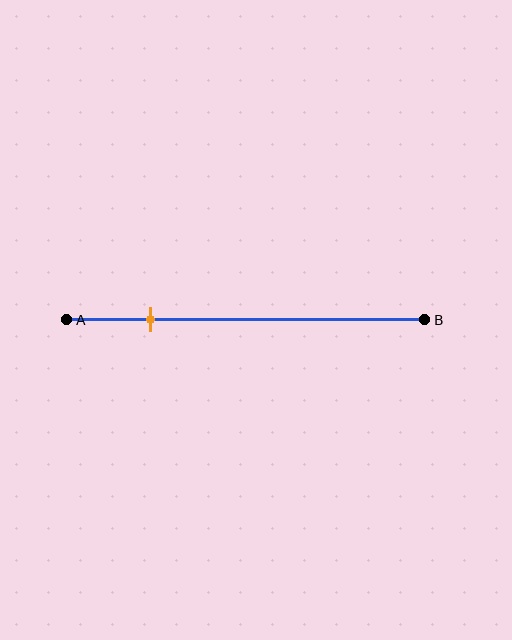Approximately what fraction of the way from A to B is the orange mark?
The orange mark is approximately 25% of the way from A to B.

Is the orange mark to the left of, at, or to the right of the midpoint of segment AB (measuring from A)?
The orange mark is to the left of the midpoint of segment AB.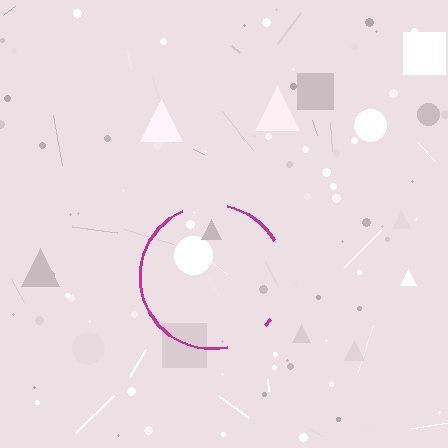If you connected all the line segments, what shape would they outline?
They would outline a circle.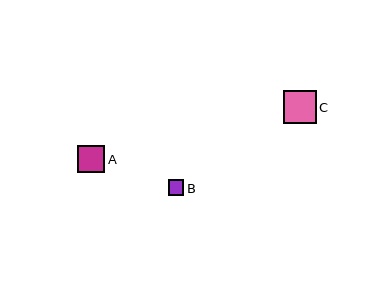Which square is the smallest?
Square B is the smallest with a size of approximately 16 pixels.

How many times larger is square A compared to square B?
Square A is approximately 1.8 times the size of square B.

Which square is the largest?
Square C is the largest with a size of approximately 32 pixels.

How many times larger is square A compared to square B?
Square A is approximately 1.8 times the size of square B.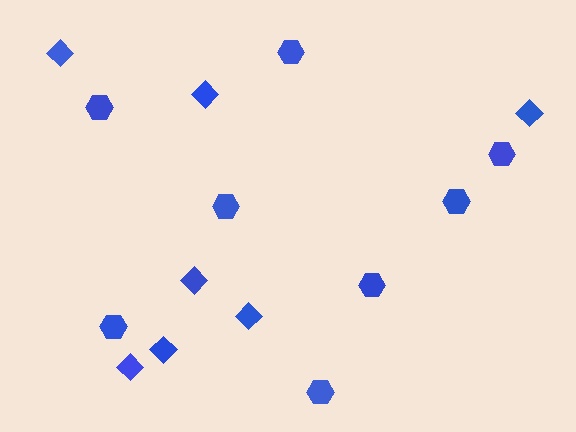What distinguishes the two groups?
There are 2 groups: one group of diamonds (7) and one group of hexagons (8).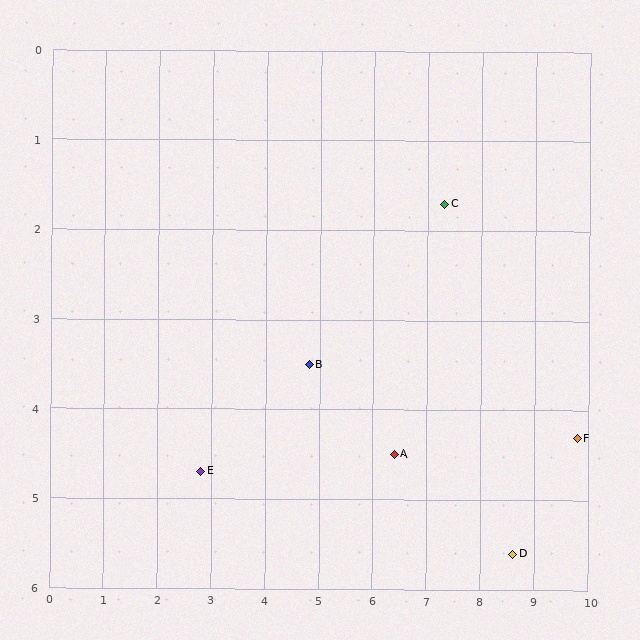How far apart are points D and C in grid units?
Points D and C are about 4.1 grid units apart.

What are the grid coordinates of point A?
Point A is at approximately (6.4, 4.5).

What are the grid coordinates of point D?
Point D is at approximately (8.6, 5.6).